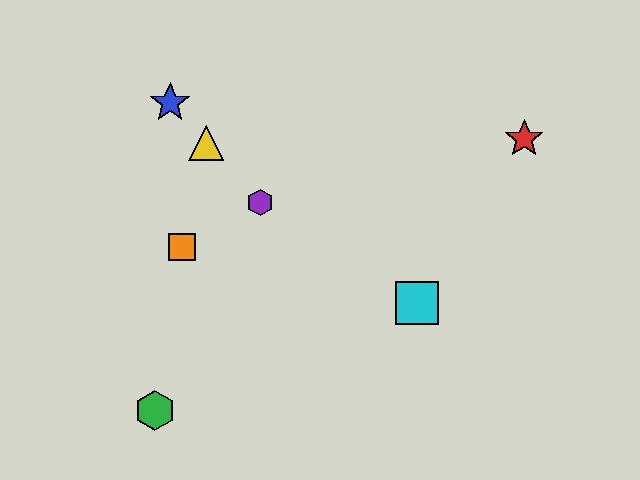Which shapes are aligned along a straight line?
The blue star, the yellow triangle, the purple hexagon are aligned along a straight line.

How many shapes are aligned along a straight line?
3 shapes (the blue star, the yellow triangle, the purple hexagon) are aligned along a straight line.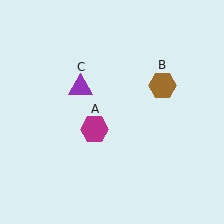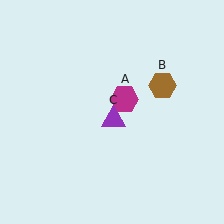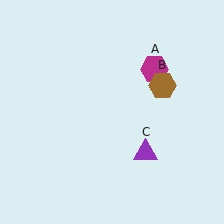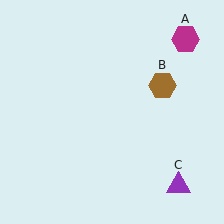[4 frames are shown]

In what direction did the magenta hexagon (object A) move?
The magenta hexagon (object A) moved up and to the right.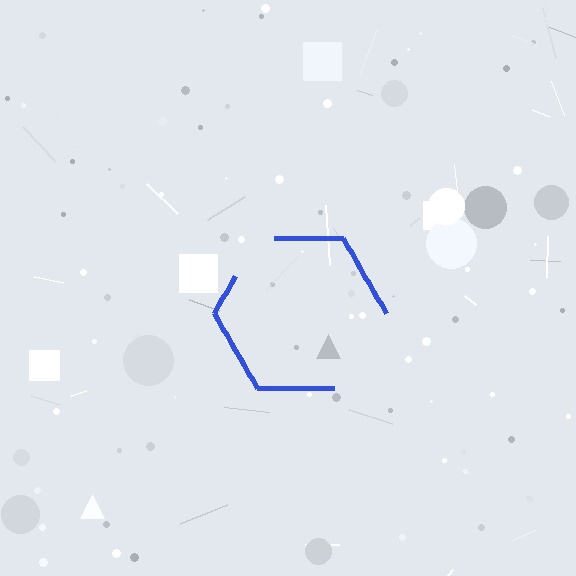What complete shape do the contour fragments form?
The contour fragments form a hexagon.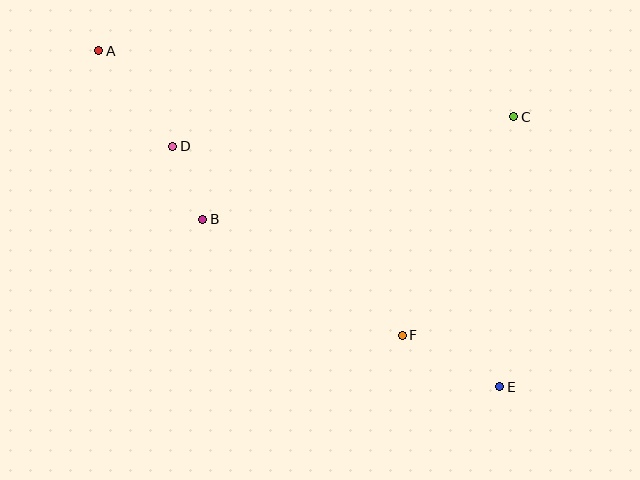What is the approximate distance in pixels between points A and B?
The distance between A and B is approximately 198 pixels.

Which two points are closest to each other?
Points B and D are closest to each other.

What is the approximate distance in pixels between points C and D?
The distance between C and D is approximately 342 pixels.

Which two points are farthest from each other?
Points A and E are farthest from each other.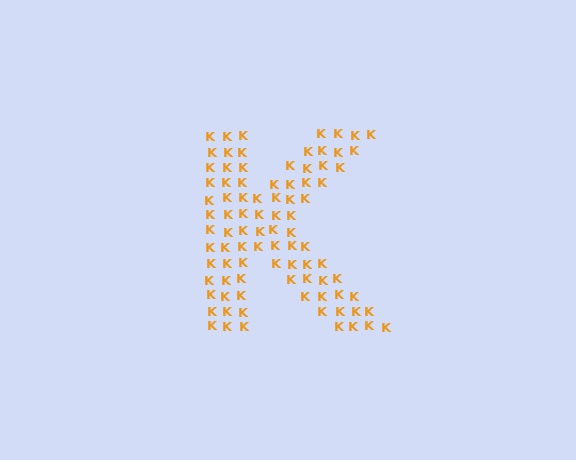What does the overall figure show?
The overall figure shows the letter K.